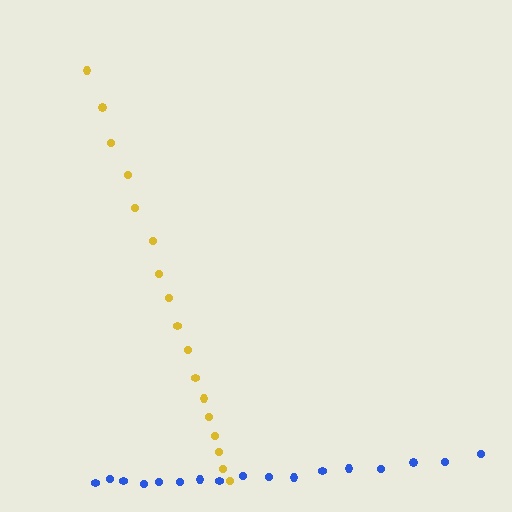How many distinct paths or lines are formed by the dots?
There are 2 distinct paths.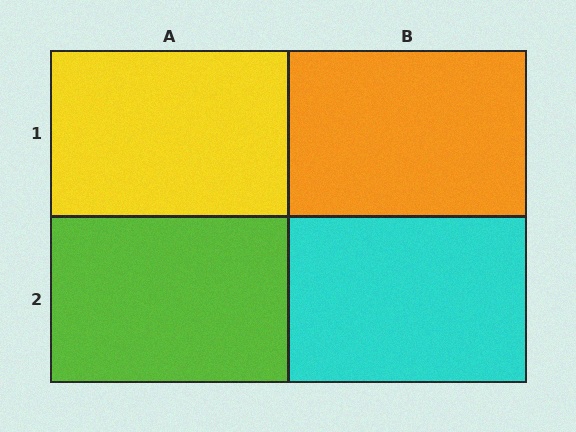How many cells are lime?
1 cell is lime.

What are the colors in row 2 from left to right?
Lime, cyan.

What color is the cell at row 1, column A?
Yellow.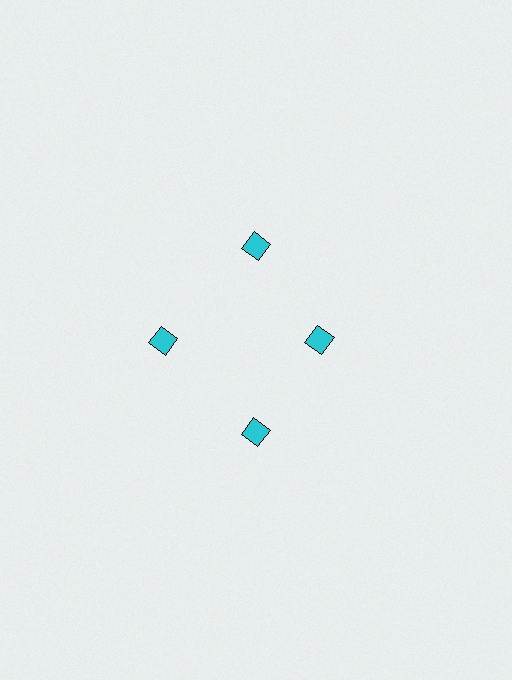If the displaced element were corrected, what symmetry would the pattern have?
It would have 4-fold rotational symmetry — the pattern would map onto itself every 90 degrees.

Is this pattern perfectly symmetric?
No. The 4 cyan diamonds are arranged in a ring, but one element near the 3 o'clock position is pulled inward toward the center, breaking the 4-fold rotational symmetry.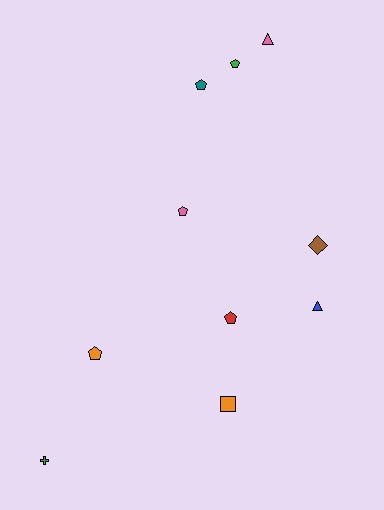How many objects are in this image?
There are 10 objects.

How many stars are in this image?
There are no stars.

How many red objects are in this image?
There is 1 red object.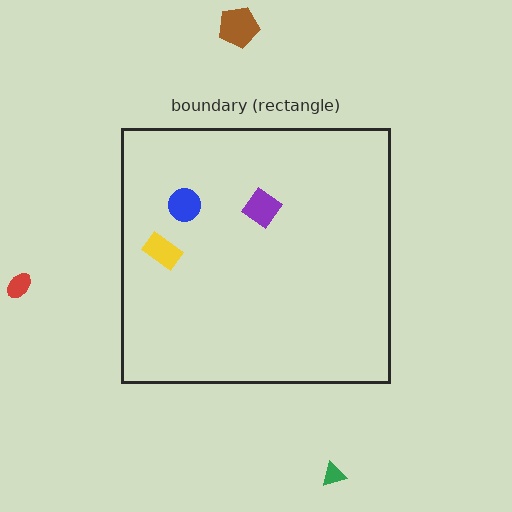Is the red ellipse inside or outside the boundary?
Outside.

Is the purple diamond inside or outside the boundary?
Inside.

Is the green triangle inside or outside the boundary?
Outside.